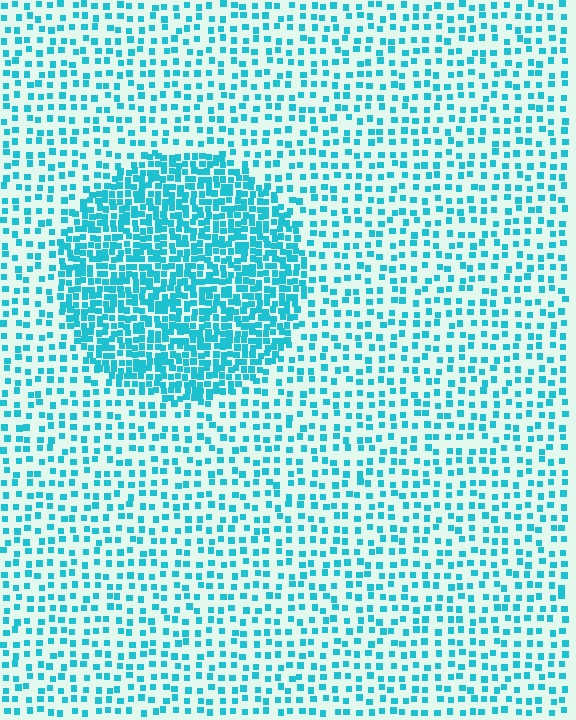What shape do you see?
I see a circle.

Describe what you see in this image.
The image contains small cyan elements arranged at two different densities. A circle-shaped region is visible where the elements are more densely packed than the surrounding area.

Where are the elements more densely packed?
The elements are more densely packed inside the circle boundary.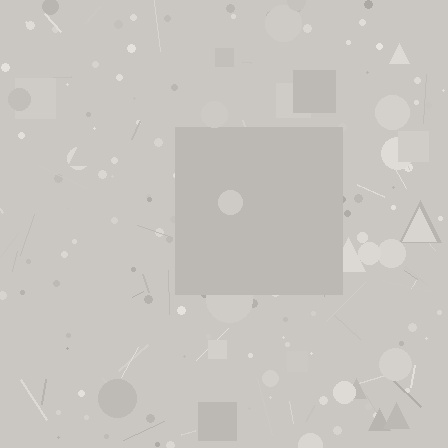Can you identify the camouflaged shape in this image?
The camouflaged shape is a square.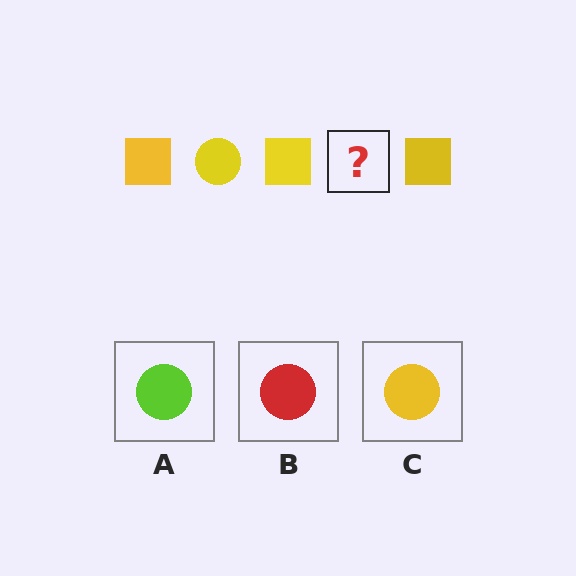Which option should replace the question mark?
Option C.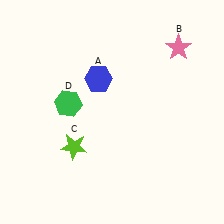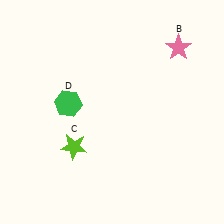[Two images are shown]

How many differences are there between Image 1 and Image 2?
There is 1 difference between the two images.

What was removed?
The blue hexagon (A) was removed in Image 2.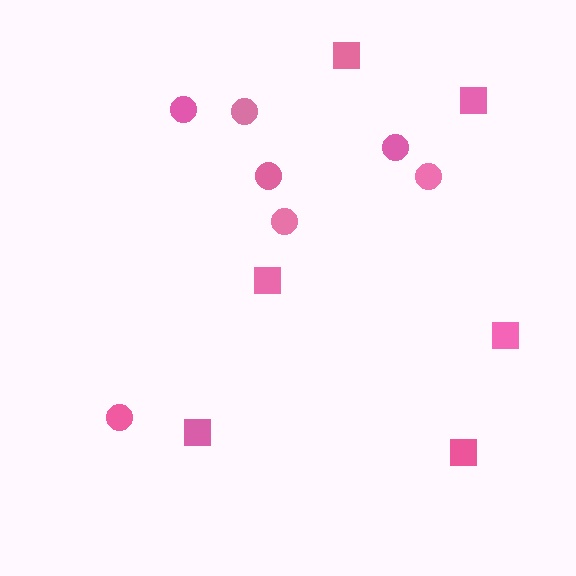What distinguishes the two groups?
There are 2 groups: one group of squares (6) and one group of circles (7).